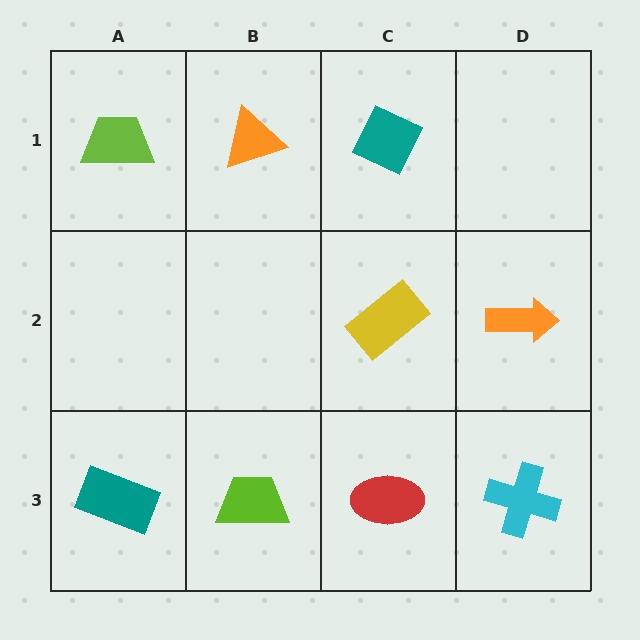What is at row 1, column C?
A teal diamond.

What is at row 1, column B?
An orange triangle.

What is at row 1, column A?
A lime trapezoid.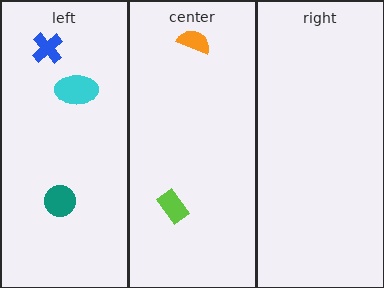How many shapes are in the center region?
2.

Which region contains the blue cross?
The left region.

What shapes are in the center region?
The orange semicircle, the lime rectangle.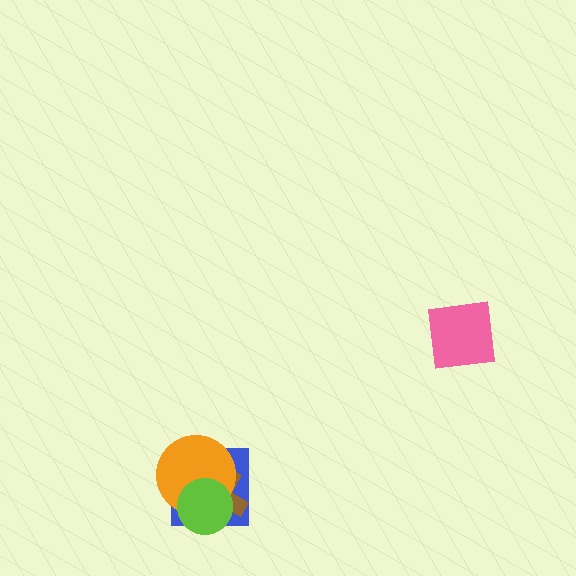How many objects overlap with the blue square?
3 objects overlap with the blue square.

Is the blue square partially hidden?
Yes, it is partially covered by another shape.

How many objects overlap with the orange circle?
3 objects overlap with the orange circle.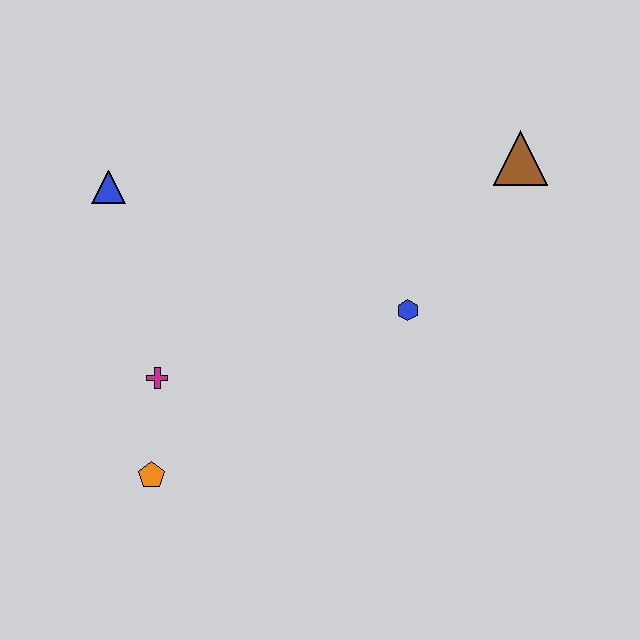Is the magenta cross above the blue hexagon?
No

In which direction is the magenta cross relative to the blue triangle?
The magenta cross is below the blue triangle.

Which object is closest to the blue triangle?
The magenta cross is closest to the blue triangle.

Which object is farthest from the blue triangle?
The brown triangle is farthest from the blue triangle.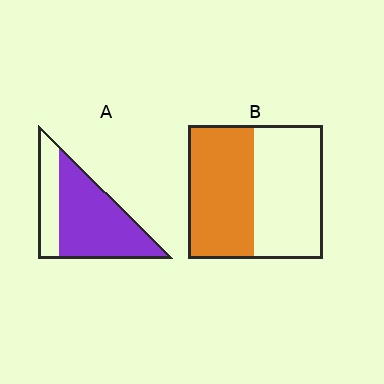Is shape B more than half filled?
Roughly half.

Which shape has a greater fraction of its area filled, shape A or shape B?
Shape A.